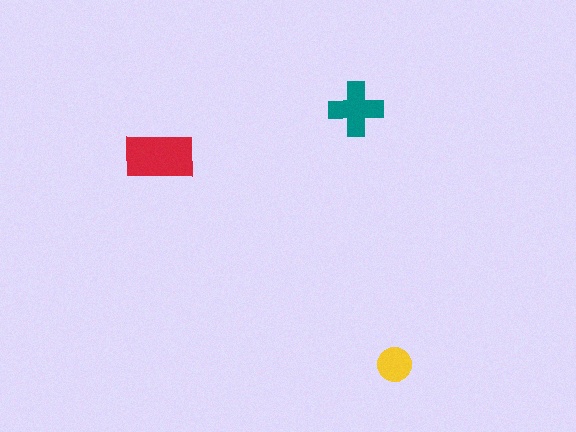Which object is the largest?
The red rectangle.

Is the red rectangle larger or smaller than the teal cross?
Larger.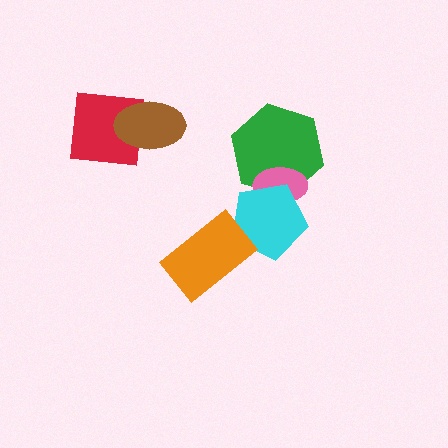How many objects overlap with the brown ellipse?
1 object overlaps with the brown ellipse.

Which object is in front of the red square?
The brown ellipse is in front of the red square.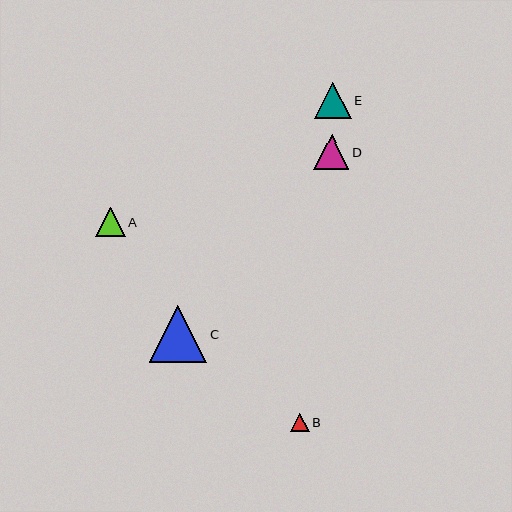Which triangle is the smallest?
Triangle B is the smallest with a size of approximately 18 pixels.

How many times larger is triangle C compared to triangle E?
Triangle C is approximately 1.6 times the size of triangle E.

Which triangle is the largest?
Triangle C is the largest with a size of approximately 57 pixels.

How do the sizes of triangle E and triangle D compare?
Triangle E and triangle D are approximately the same size.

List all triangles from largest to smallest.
From largest to smallest: C, E, D, A, B.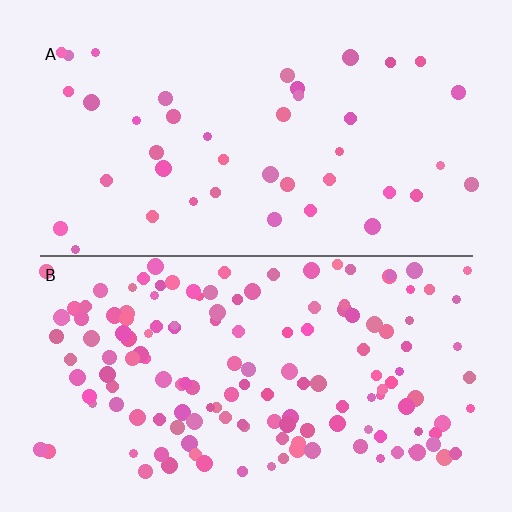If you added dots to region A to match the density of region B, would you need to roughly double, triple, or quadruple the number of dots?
Approximately quadruple.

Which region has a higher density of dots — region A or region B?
B (the bottom).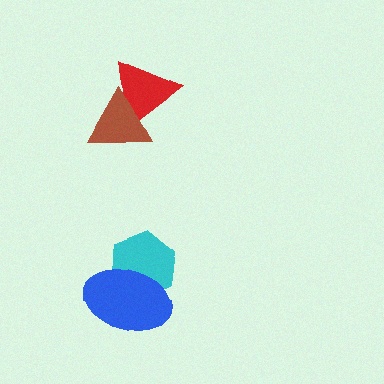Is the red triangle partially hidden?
Yes, it is partially covered by another shape.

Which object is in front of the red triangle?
The brown triangle is in front of the red triangle.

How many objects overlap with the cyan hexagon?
1 object overlaps with the cyan hexagon.